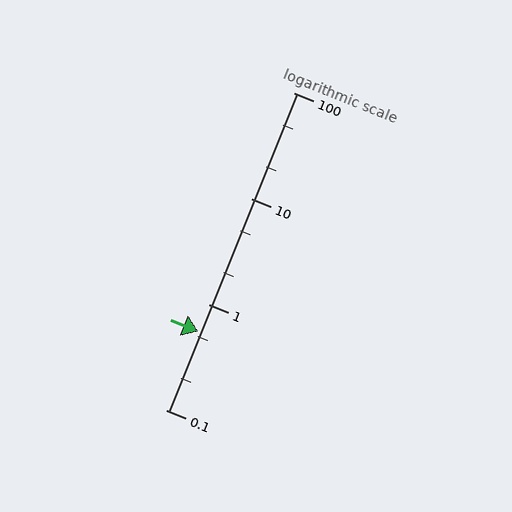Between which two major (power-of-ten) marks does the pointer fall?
The pointer is between 0.1 and 1.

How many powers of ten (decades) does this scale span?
The scale spans 3 decades, from 0.1 to 100.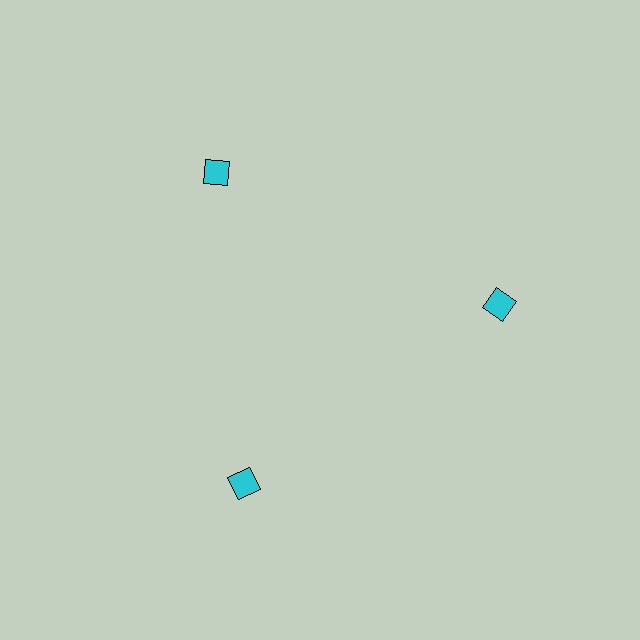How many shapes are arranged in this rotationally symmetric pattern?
There are 3 shapes, arranged in 3 groups of 1.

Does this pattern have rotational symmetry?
Yes, this pattern has 3-fold rotational symmetry. It looks the same after rotating 120 degrees around the center.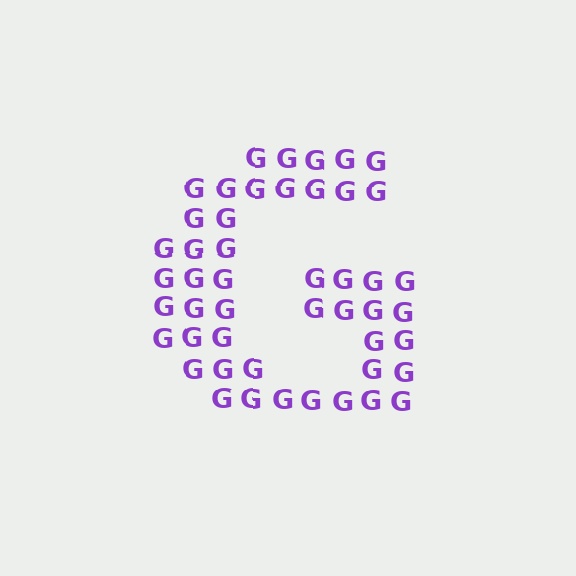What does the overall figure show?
The overall figure shows the letter G.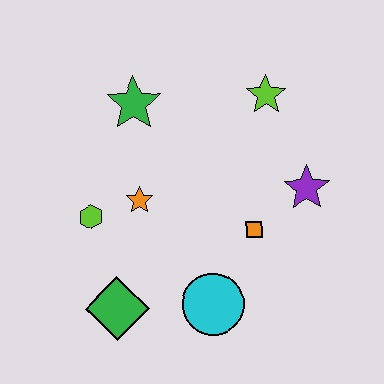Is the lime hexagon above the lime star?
No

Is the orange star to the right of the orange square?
No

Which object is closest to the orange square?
The purple star is closest to the orange square.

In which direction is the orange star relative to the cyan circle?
The orange star is above the cyan circle.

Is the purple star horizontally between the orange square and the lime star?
No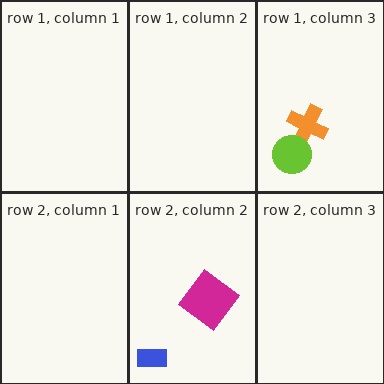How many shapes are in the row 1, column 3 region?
2.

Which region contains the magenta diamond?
The row 2, column 2 region.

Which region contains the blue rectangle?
The row 2, column 2 region.